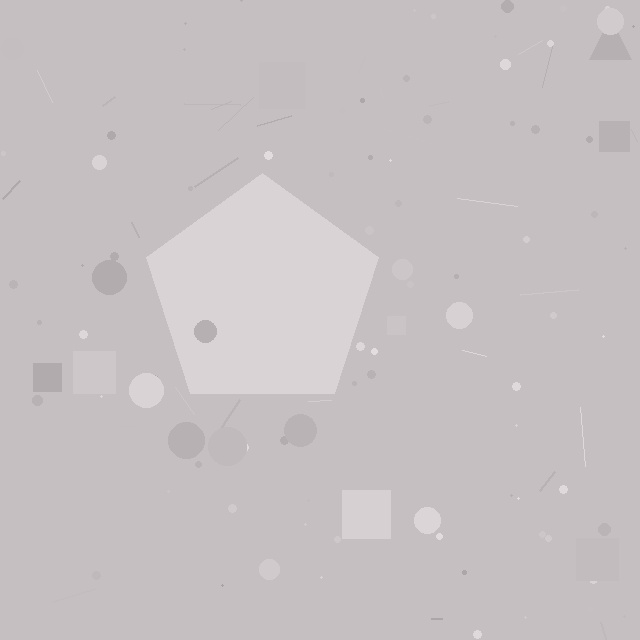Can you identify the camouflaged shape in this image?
The camouflaged shape is a pentagon.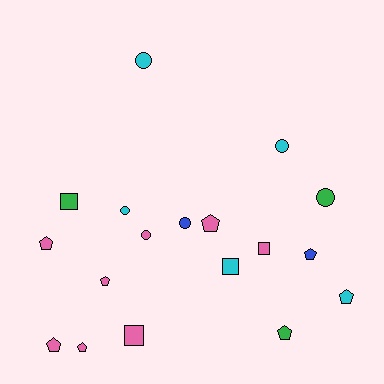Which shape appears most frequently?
Pentagon, with 8 objects.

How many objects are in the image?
There are 18 objects.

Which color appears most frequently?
Pink, with 8 objects.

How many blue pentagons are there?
There is 1 blue pentagon.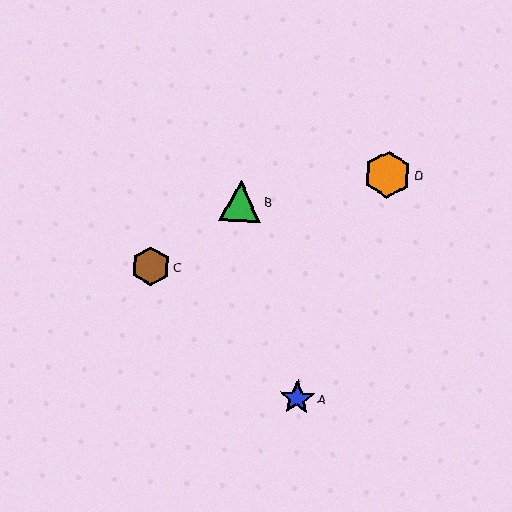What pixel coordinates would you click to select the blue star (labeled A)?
Click at (297, 398) to select the blue star A.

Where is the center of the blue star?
The center of the blue star is at (297, 398).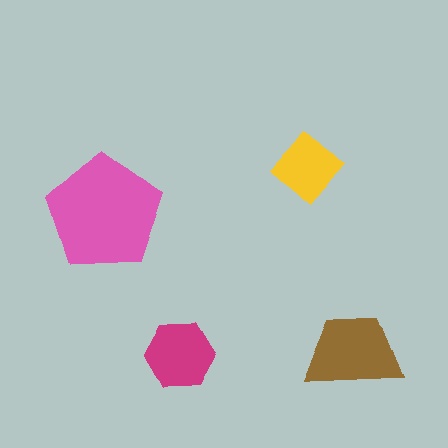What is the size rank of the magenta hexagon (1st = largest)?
3rd.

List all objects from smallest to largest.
The yellow diamond, the magenta hexagon, the brown trapezoid, the pink pentagon.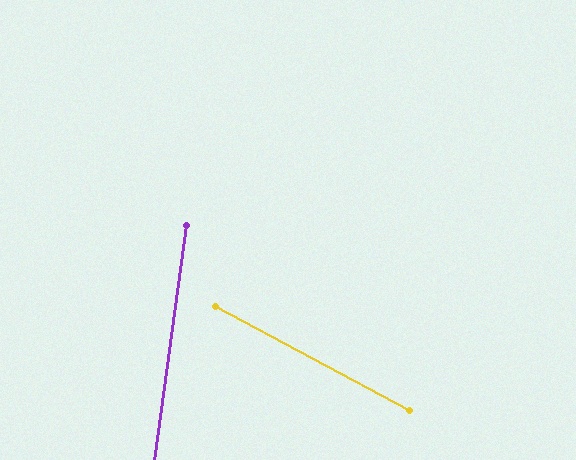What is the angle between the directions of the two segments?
Approximately 70 degrees.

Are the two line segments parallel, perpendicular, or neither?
Neither parallel nor perpendicular — they differ by about 70°.